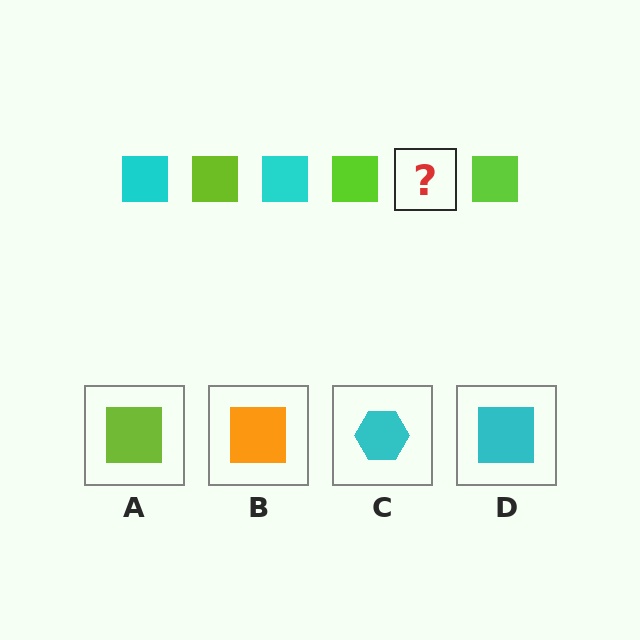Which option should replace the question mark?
Option D.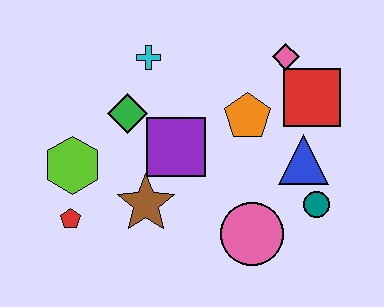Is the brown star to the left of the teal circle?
Yes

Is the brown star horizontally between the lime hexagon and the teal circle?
Yes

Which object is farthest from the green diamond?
The teal circle is farthest from the green diamond.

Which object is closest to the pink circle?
The teal circle is closest to the pink circle.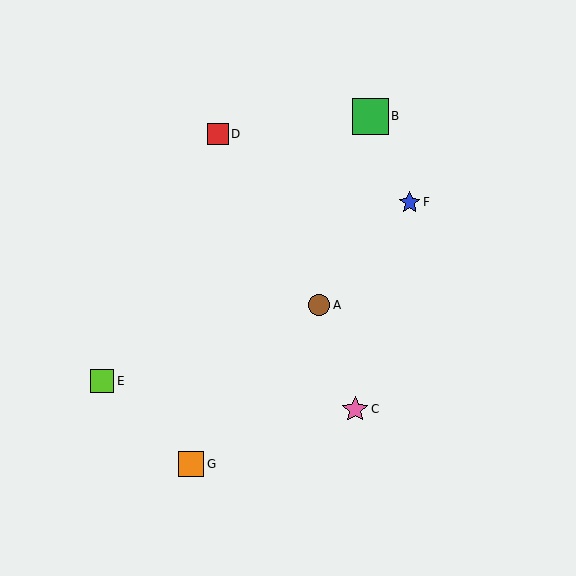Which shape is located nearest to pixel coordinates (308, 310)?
The brown circle (labeled A) at (319, 305) is nearest to that location.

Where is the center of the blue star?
The center of the blue star is at (410, 202).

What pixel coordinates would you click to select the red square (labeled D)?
Click at (218, 134) to select the red square D.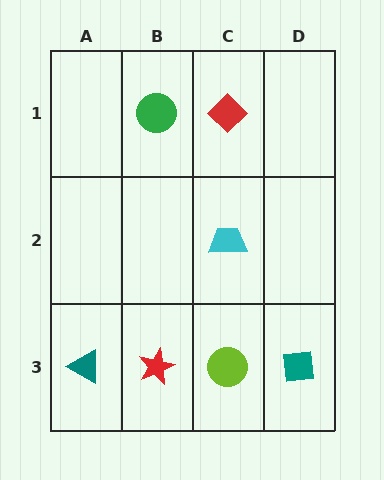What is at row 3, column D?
A teal square.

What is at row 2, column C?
A cyan trapezoid.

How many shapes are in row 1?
2 shapes.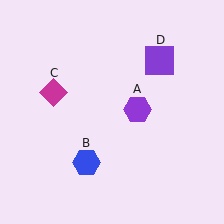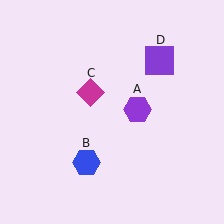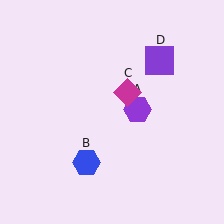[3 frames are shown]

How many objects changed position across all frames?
1 object changed position: magenta diamond (object C).